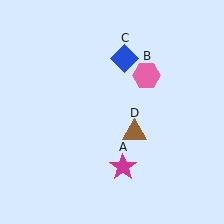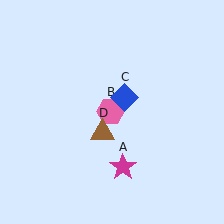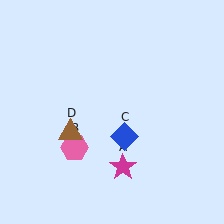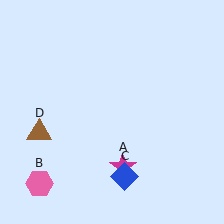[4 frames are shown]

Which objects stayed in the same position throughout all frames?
Magenta star (object A) remained stationary.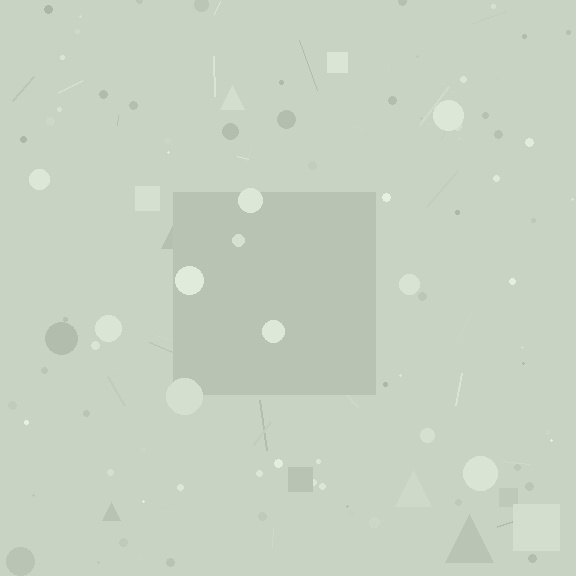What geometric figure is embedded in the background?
A square is embedded in the background.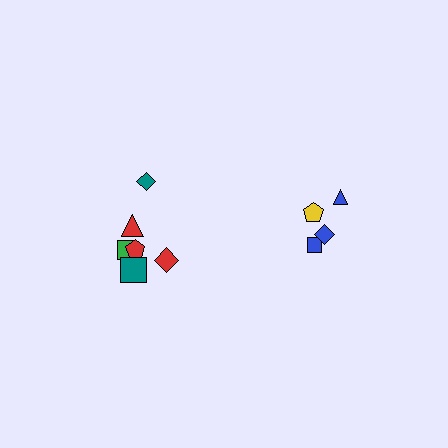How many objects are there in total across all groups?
There are 10 objects.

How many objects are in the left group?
There are 6 objects.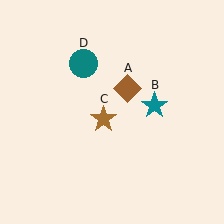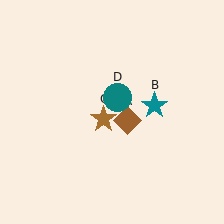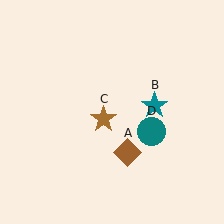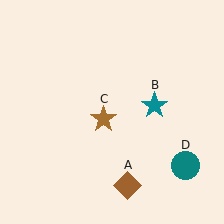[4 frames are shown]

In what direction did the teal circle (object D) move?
The teal circle (object D) moved down and to the right.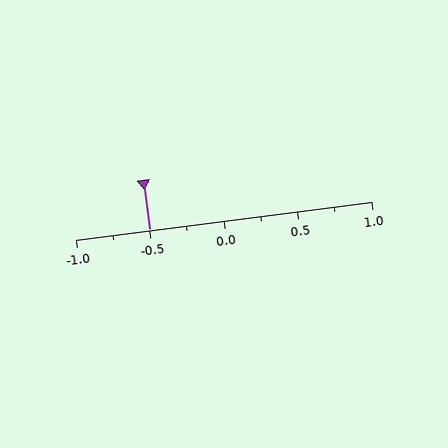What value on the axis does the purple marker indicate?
The marker indicates approximately -0.5.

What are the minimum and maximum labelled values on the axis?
The axis runs from -1.0 to 1.0.